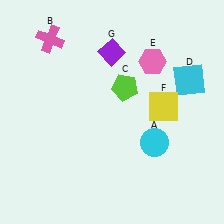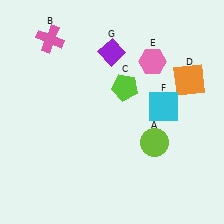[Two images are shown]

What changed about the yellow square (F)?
In Image 1, F is yellow. In Image 2, it changed to cyan.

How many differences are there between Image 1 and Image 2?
There are 3 differences between the two images.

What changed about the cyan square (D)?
In Image 1, D is cyan. In Image 2, it changed to orange.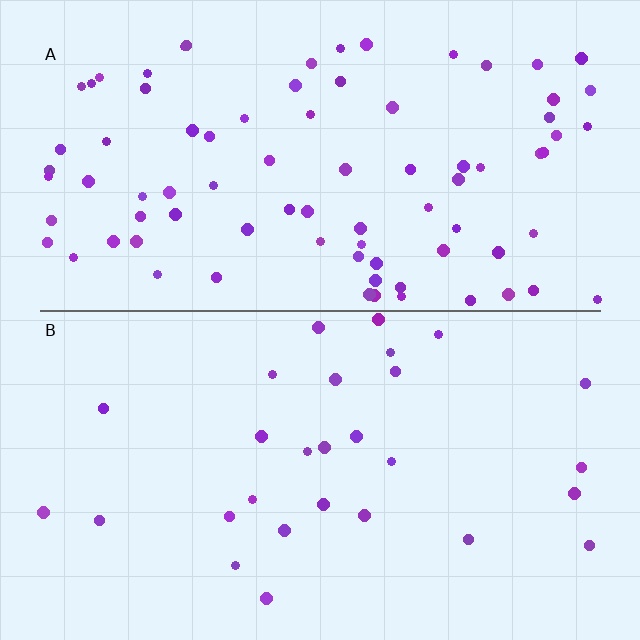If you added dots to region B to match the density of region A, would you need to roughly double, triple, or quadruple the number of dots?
Approximately triple.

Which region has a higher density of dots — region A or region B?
A (the top).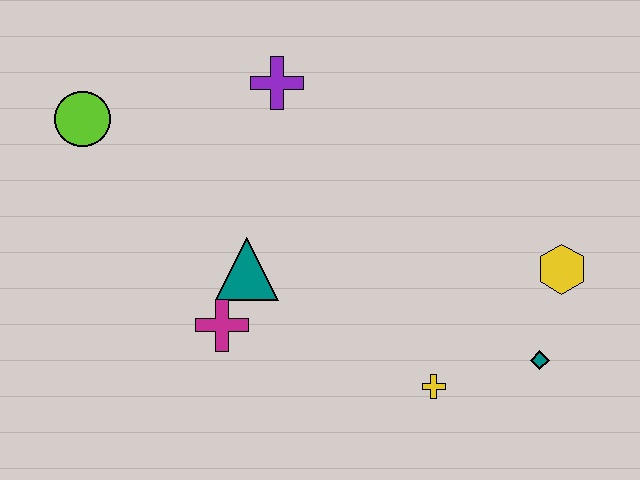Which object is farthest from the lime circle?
The teal diamond is farthest from the lime circle.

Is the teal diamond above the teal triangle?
No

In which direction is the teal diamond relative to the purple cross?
The teal diamond is below the purple cross.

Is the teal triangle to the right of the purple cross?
No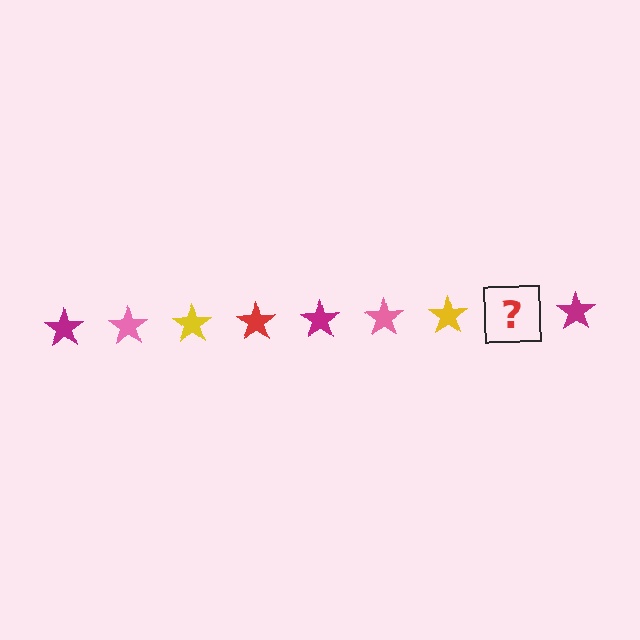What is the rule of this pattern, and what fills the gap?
The rule is that the pattern cycles through magenta, pink, yellow, red stars. The gap should be filled with a red star.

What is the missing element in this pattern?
The missing element is a red star.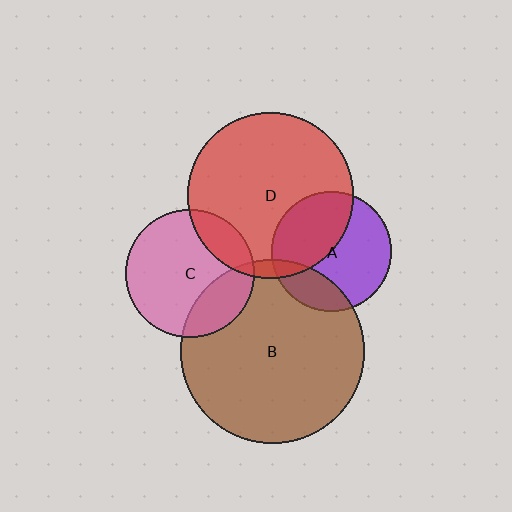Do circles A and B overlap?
Yes.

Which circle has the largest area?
Circle B (brown).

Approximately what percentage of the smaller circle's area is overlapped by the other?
Approximately 20%.